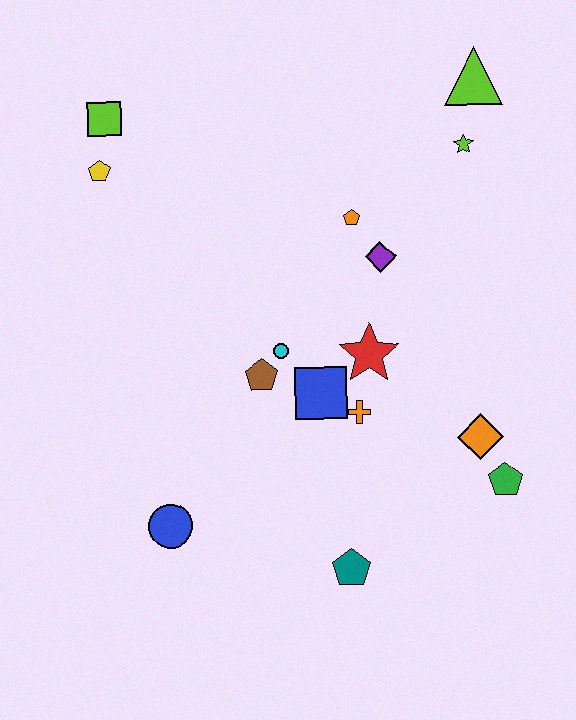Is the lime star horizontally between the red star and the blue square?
No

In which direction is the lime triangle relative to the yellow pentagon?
The lime triangle is to the right of the yellow pentagon.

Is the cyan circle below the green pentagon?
No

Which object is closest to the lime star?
The lime triangle is closest to the lime star.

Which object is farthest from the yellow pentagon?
The green pentagon is farthest from the yellow pentagon.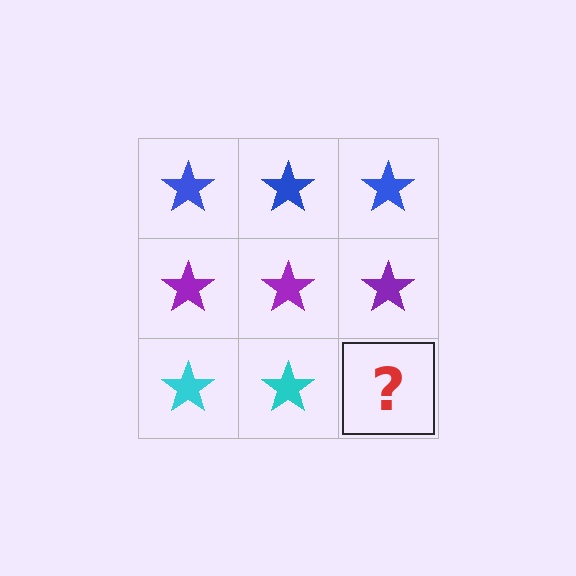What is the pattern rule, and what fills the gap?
The rule is that each row has a consistent color. The gap should be filled with a cyan star.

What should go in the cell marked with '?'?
The missing cell should contain a cyan star.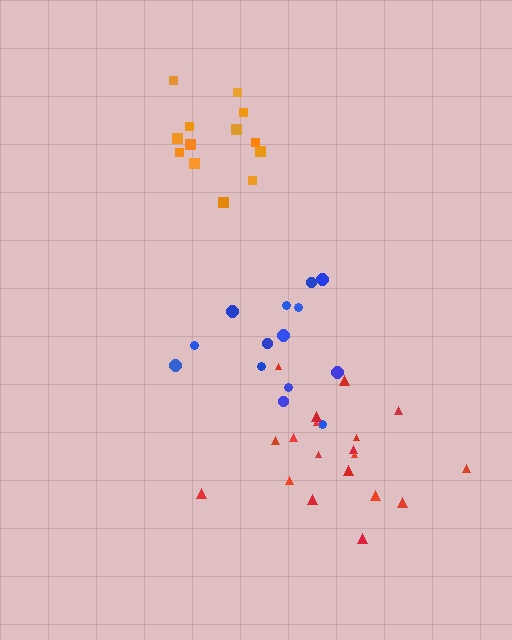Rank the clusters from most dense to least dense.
orange, red, blue.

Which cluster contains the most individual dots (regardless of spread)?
Red (19).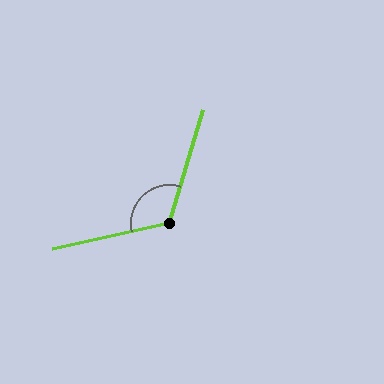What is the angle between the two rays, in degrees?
Approximately 119 degrees.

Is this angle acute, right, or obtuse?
It is obtuse.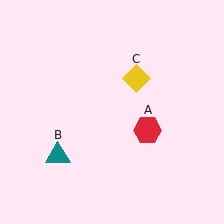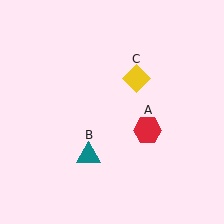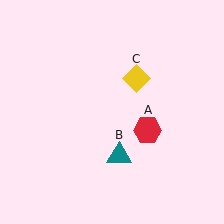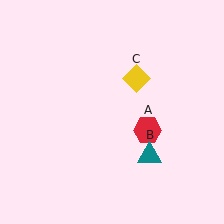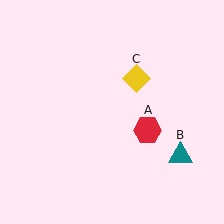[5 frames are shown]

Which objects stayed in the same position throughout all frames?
Red hexagon (object A) and yellow diamond (object C) remained stationary.